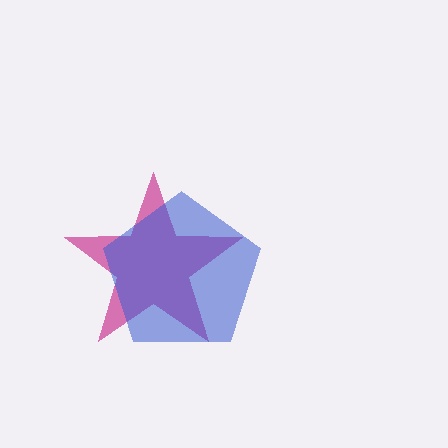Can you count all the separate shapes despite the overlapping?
Yes, there are 2 separate shapes.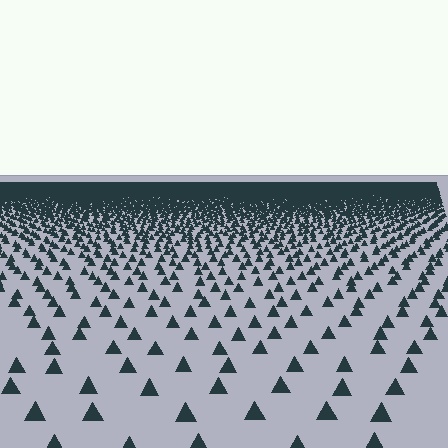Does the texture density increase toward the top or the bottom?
Density increases toward the top.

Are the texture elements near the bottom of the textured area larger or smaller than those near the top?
Larger. Near the bottom, elements are closer to the viewer and appear at a bigger on-screen size.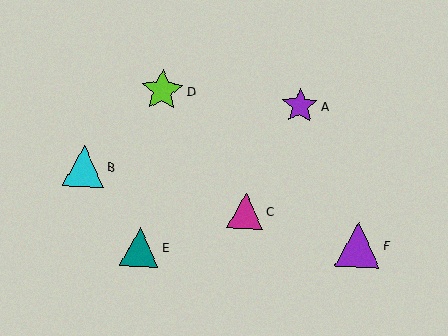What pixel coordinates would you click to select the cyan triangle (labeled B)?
Click at (84, 166) to select the cyan triangle B.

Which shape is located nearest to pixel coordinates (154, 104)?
The lime star (labeled D) at (162, 91) is nearest to that location.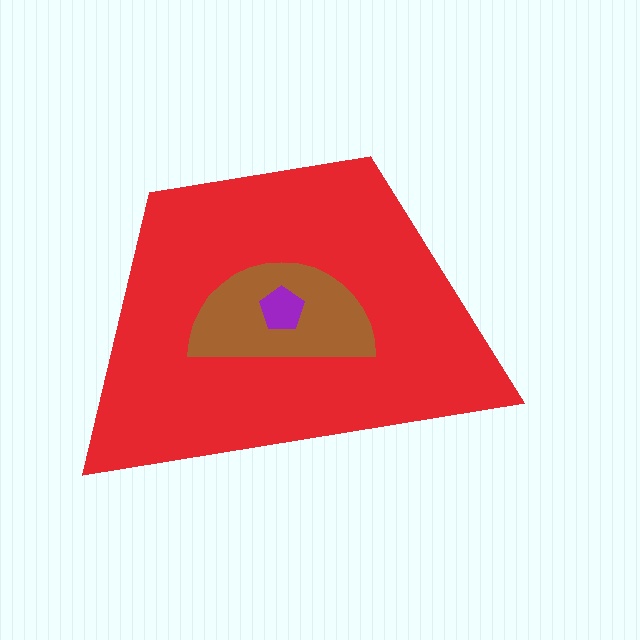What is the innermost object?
The purple pentagon.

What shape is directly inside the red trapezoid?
The brown semicircle.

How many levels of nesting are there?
3.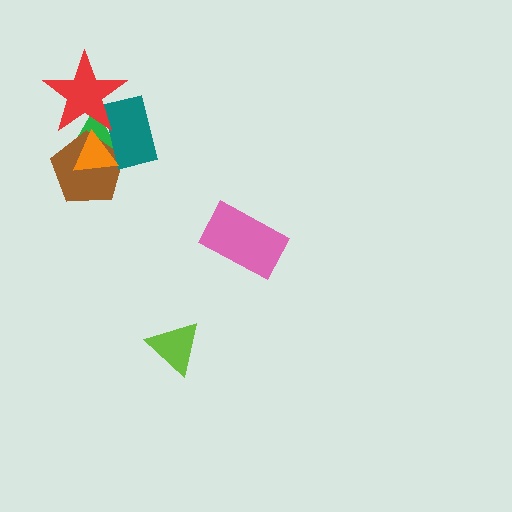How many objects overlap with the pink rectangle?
0 objects overlap with the pink rectangle.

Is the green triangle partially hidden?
Yes, it is partially covered by another shape.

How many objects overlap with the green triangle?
4 objects overlap with the green triangle.